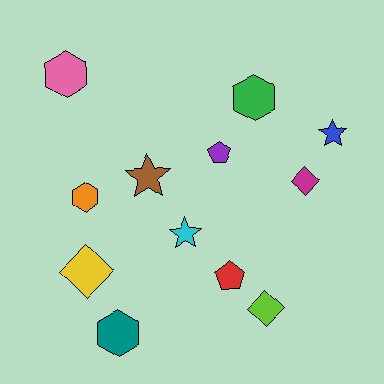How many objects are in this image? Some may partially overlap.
There are 12 objects.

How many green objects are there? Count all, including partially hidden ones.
There is 1 green object.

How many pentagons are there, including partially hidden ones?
There are 2 pentagons.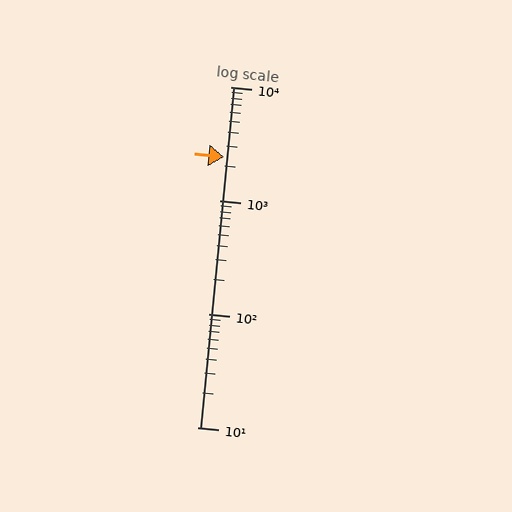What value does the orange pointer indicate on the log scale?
The pointer indicates approximately 2400.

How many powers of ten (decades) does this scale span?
The scale spans 3 decades, from 10 to 10000.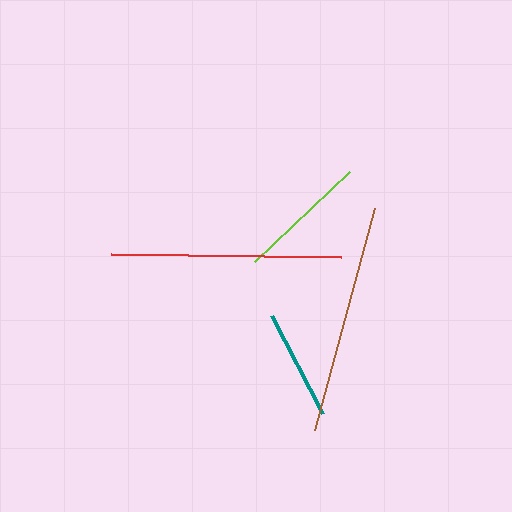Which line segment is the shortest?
The teal line is the shortest at approximately 110 pixels.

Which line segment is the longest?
The red line is the longest at approximately 230 pixels.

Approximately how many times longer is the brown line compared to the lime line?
The brown line is approximately 1.8 times the length of the lime line.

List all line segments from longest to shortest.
From longest to shortest: red, brown, lime, teal.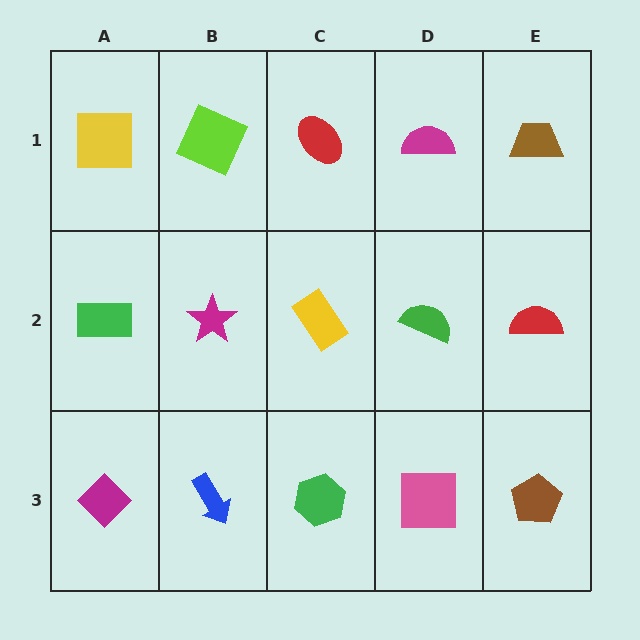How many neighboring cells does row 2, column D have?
4.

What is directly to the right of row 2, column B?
A yellow rectangle.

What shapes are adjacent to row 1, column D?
A green semicircle (row 2, column D), a red ellipse (row 1, column C), a brown trapezoid (row 1, column E).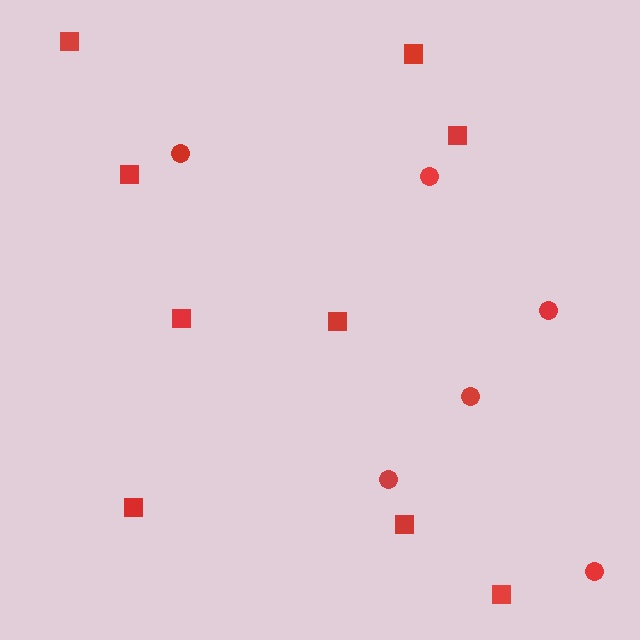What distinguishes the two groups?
There are 2 groups: one group of circles (6) and one group of squares (9).